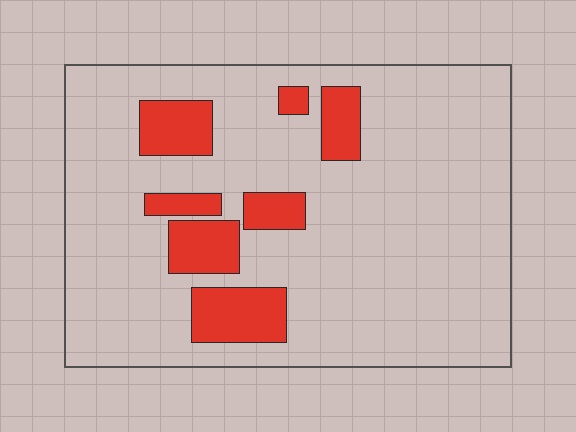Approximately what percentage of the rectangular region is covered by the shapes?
Approximately 15%.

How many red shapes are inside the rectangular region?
7.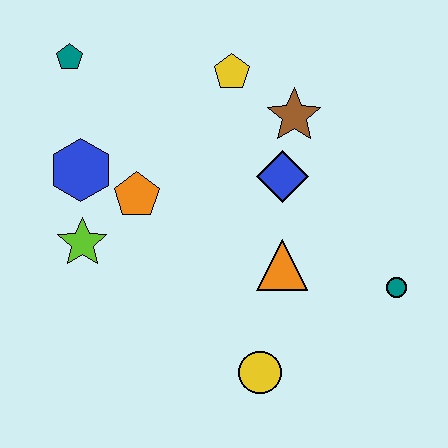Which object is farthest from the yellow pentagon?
The yellow circle is farthest from the yellow pentagon.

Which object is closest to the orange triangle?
The blue diamond is closest to the orange triangle.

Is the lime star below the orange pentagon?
Yes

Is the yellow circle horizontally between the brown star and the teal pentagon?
Yes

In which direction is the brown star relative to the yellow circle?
The brown star is above the yellow circle.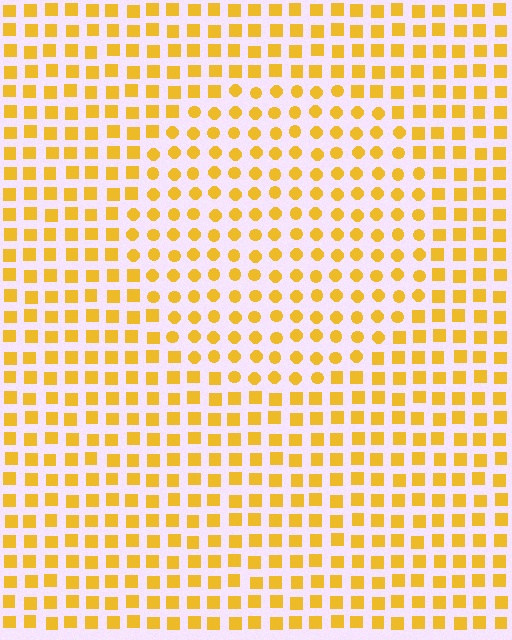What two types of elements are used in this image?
The image uses circles inside the circle region and squares outside it.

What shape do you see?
I see a circle.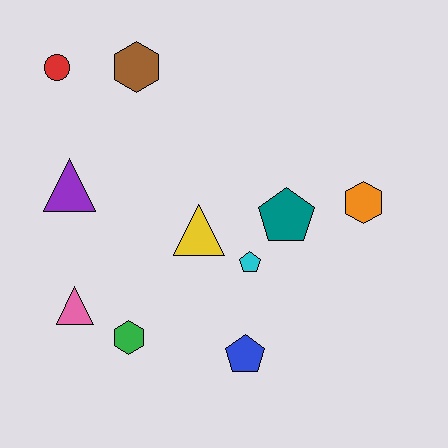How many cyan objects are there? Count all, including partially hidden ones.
There is 1 cyan object.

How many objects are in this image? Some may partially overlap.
There are 10 objects.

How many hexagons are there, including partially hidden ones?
There are 3 hexagons.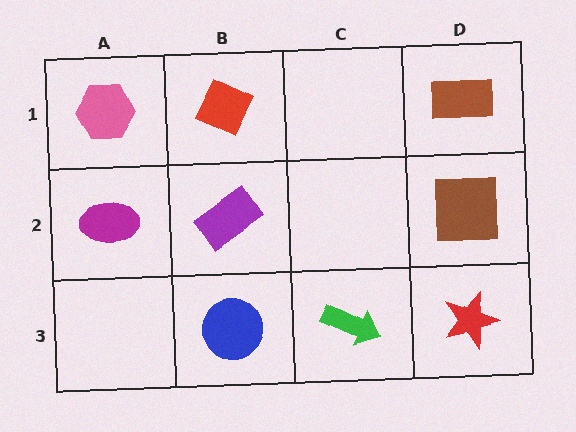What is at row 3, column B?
A blue circle.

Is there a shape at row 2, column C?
No, that cell is empty.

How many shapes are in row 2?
3 shapes.